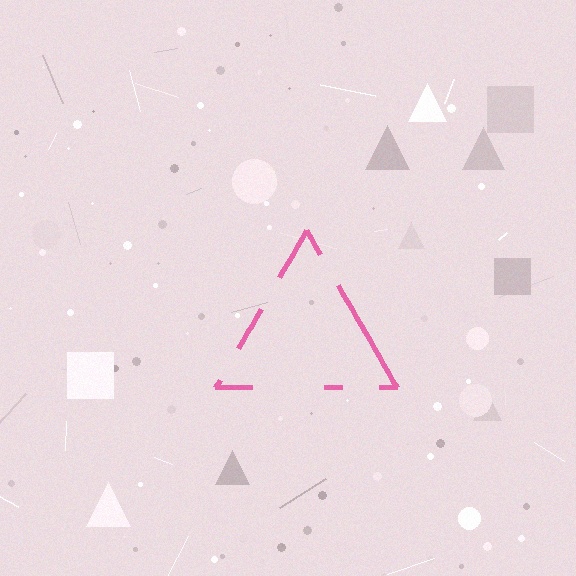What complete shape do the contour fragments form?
The contour fragments form a triangle.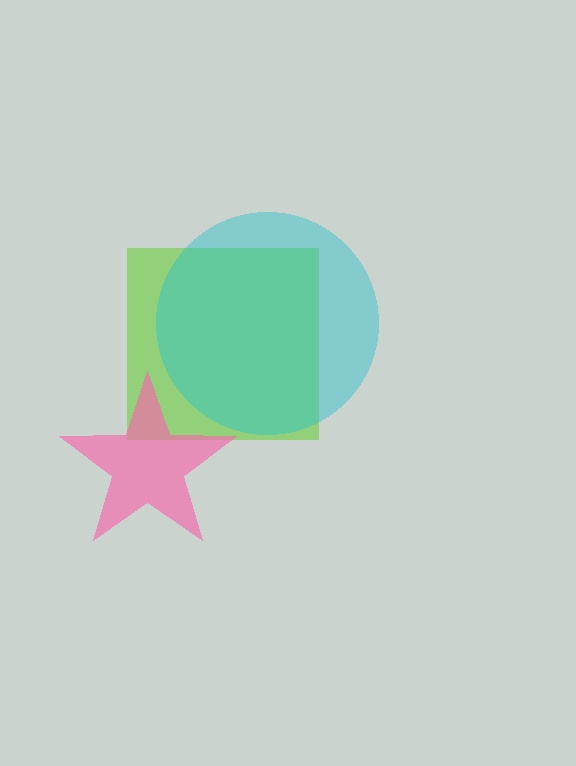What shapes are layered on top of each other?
The layered shapes are: a lime square, a cyan circle, a pink star.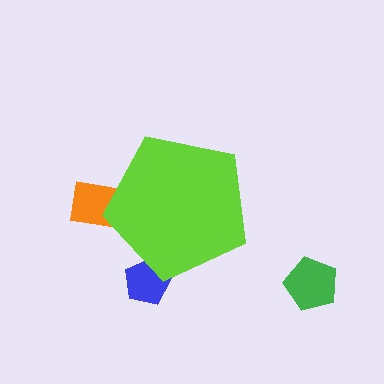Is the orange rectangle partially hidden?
Yes, the orange rectangle is partially hidden behind the lime pentagon.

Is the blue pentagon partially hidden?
Yes, the blue pentagon is partially hidden behind the lime pentagon.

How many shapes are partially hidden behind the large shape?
2 shapes are partially hidden.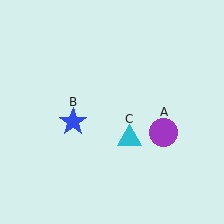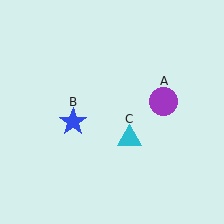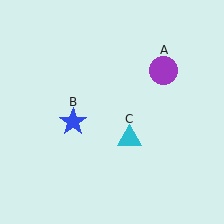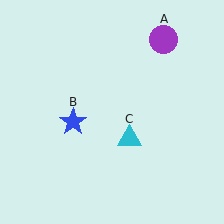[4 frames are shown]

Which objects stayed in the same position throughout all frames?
Blue star (object B) and cyan triangle (object C) remained stationary.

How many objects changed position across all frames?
1 object changed position: purple circle (object A).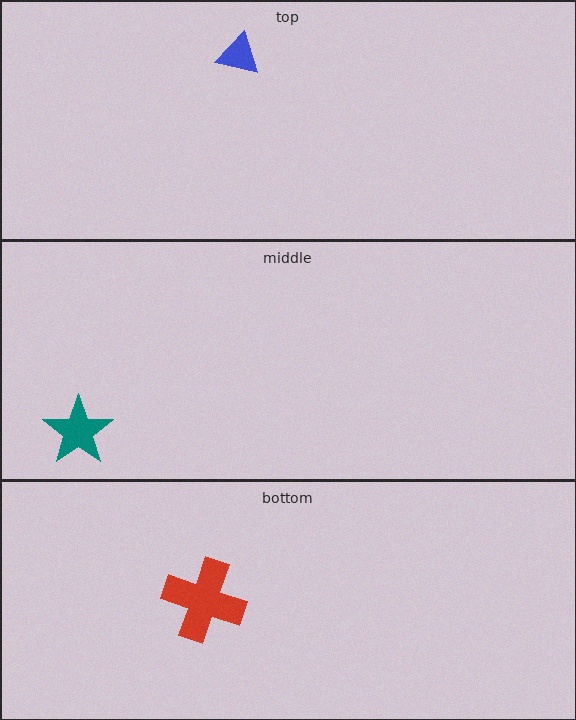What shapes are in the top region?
The blue triangle.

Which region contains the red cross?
The bottom region.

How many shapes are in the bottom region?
1.